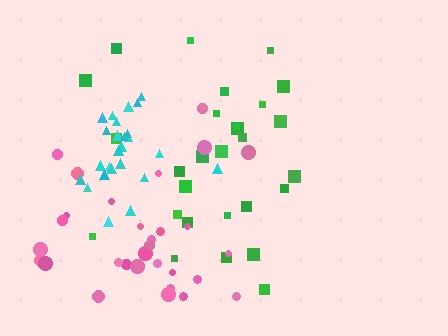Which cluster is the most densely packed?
Cyan.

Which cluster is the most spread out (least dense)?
Green.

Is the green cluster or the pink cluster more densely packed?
Pink.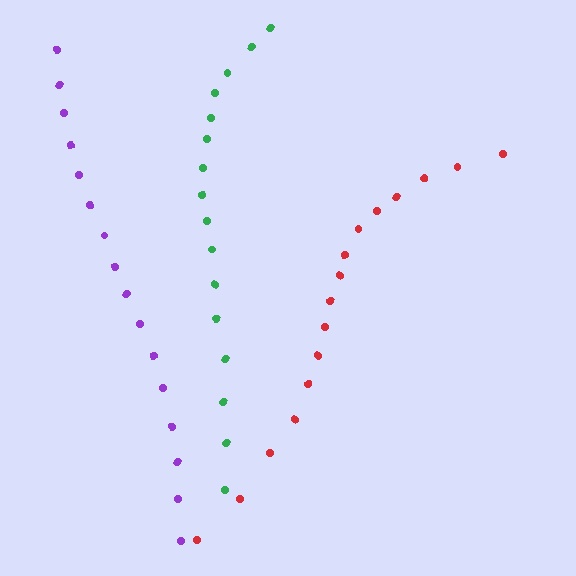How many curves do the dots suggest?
There are 3 distinct paths.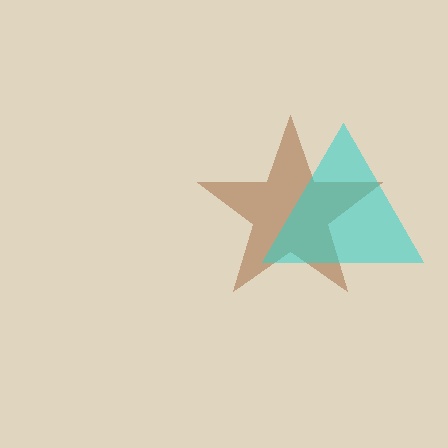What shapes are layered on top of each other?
The layered shapes are: a brown star, a cyan triangle.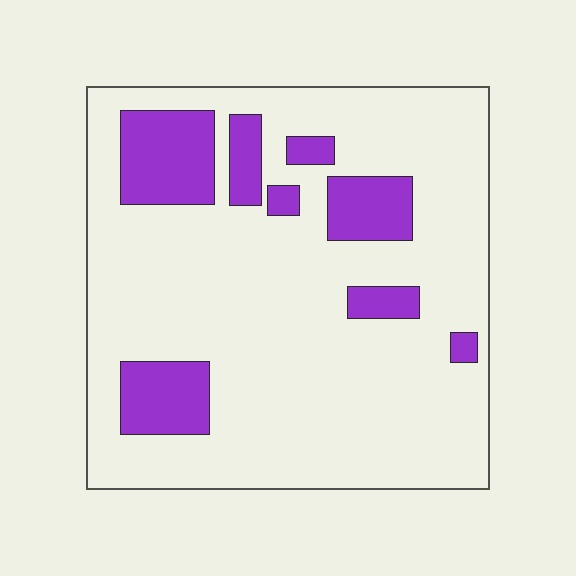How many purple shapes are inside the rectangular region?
8.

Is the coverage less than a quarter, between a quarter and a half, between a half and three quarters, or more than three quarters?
Less than a quarter.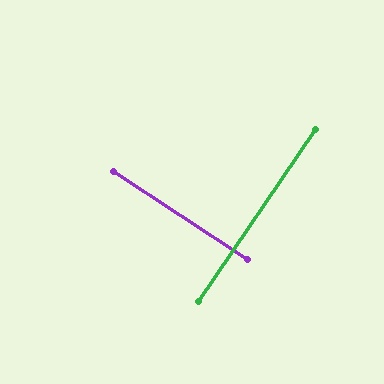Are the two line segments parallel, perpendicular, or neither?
Perpendicular — they meet at approximately 89°.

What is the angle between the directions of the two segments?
Approximately 89 degrees.